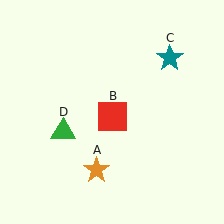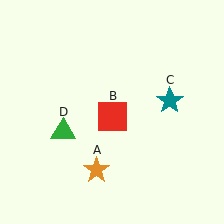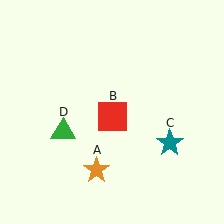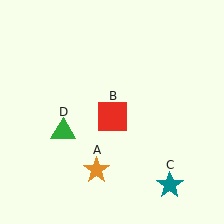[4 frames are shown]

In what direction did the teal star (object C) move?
The teal star (object C) moved down.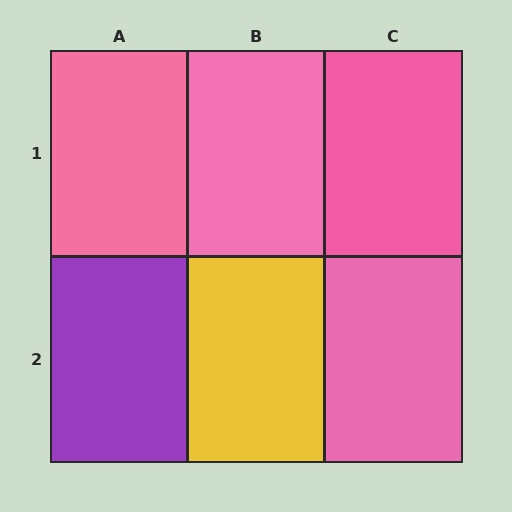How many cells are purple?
1 cell is purple.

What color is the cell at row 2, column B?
Yellow.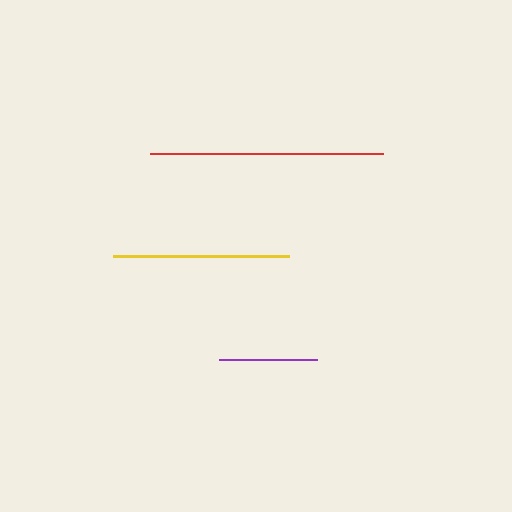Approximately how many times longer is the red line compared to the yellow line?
The red line is approximately 1.3 times the length of the yellow line.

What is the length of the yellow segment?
The yellow segment is approximately 176 pixels long.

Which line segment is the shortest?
The purple line is the shortest at approximately 98 pixels.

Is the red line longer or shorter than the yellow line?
The red line is longer than the yellow line.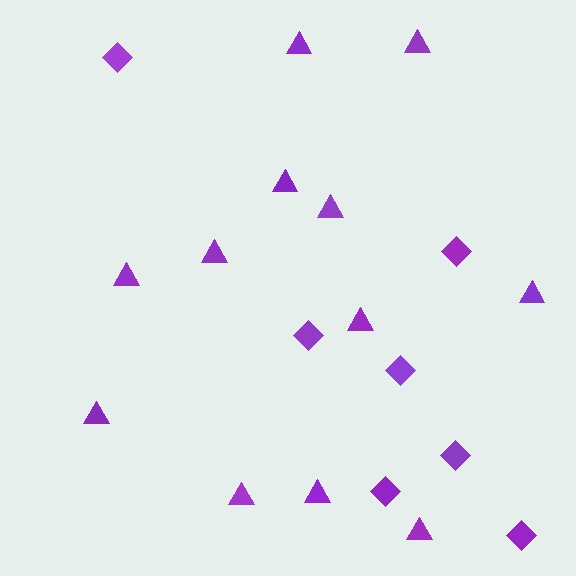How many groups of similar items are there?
There are 2 groups: one group of triangles (12) and one group of diamonds (7).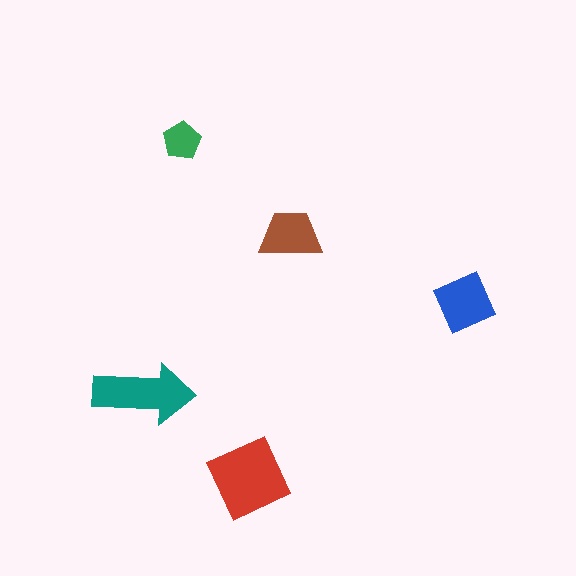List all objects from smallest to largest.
The green pentagon, the brown trapezoid, the blue square, the teal arrow, the red diamond.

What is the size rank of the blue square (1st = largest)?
3rd.